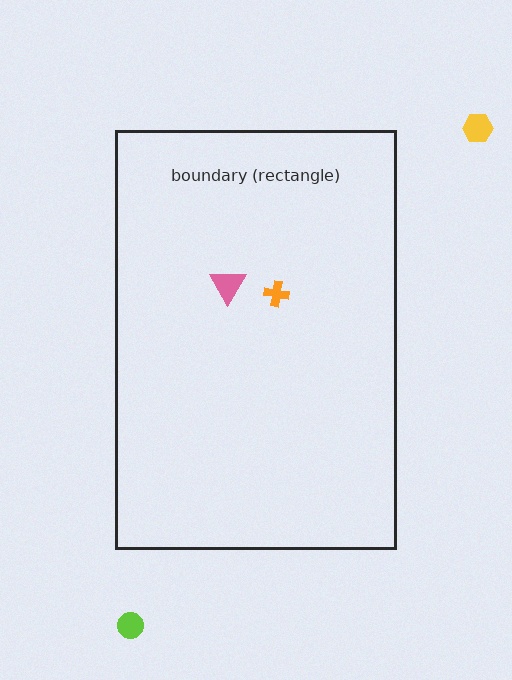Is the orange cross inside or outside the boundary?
Inside.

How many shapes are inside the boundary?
2 inside, 2 outside.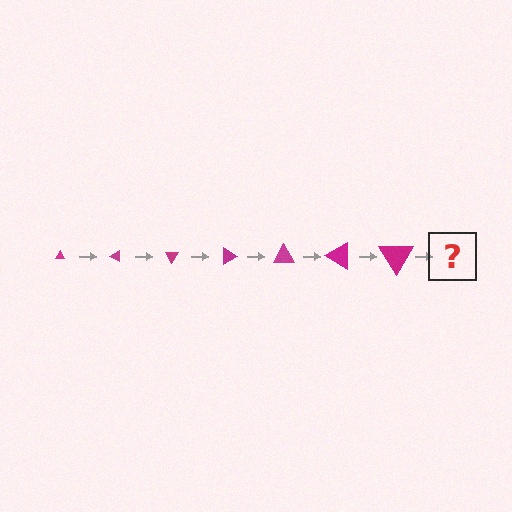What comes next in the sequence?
The next element should be a triangle, larger than the previous one and rotated 210 degrees from the start.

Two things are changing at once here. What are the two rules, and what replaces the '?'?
The two rules are that the triangle grows larger each step and it rotates 30 degrees each step. The '?' should be a triangle, larger than the previous one and rotated 210 degrees from the start.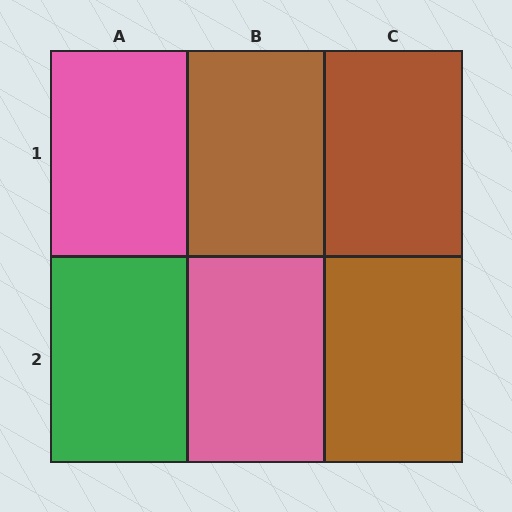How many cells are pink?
2 cells are pink.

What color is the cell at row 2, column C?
Brown.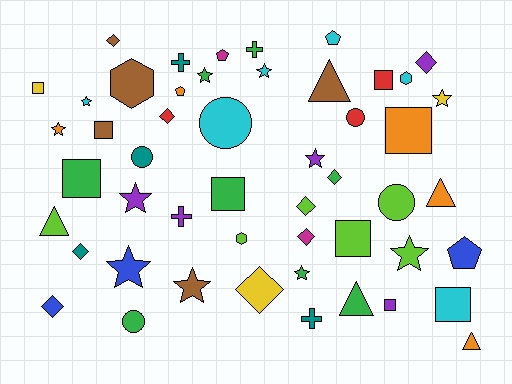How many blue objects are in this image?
There are 3 blue objects.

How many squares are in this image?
There are 9 squares.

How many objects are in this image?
There are 50 objects.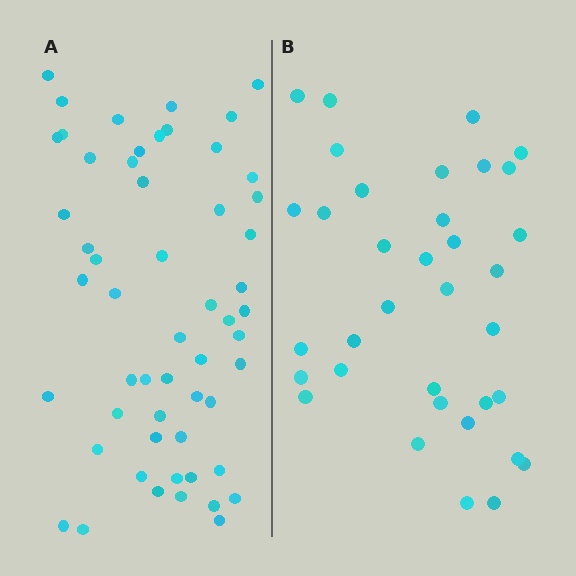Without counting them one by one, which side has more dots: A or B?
Region A (the left region) has more dots.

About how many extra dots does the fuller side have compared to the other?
Region A has approximately 20 more dots than region B.